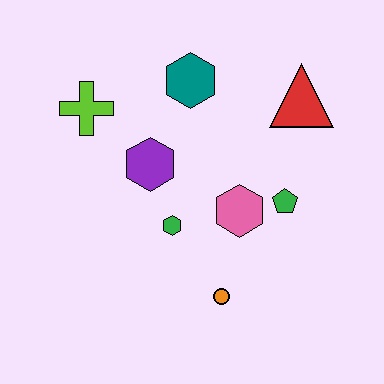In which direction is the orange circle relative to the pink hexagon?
The orange circle is below the pink hexagon.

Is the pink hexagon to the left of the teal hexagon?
No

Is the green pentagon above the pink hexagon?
Yes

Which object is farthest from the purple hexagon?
The red triangle is farthest from the purple hexagon.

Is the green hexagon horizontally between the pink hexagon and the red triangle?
No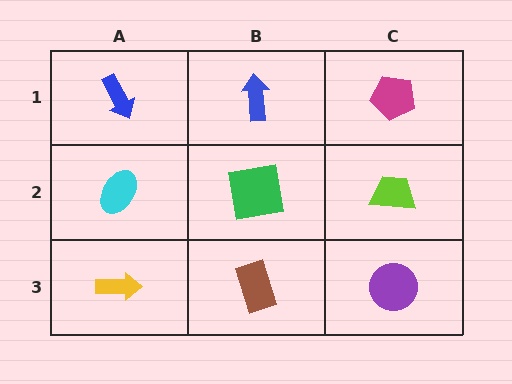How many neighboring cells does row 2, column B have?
4.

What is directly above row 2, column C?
A magenta pentagon.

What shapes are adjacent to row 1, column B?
A green square (row 2, column B), a blue arrow (row 1, column A), a magenta pentagon (row 1, column C).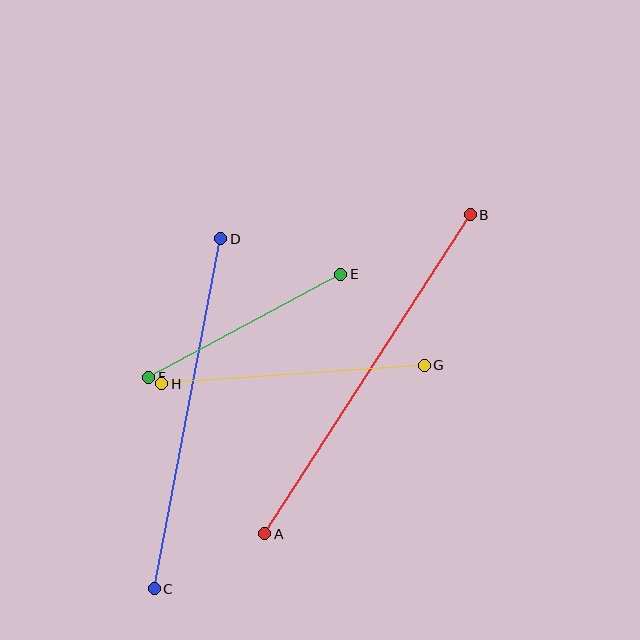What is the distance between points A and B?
The distance is approximately 379 pixels.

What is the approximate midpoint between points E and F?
The midpoint is at approximately (245, 326) pixels.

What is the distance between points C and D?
The distance is approximately 356 pixels.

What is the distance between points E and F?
The distance is approximately 217 pixels.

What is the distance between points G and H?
The distance is approximately 263 pixels.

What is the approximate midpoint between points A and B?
The midpoint is at approximately (367, 374) pixels.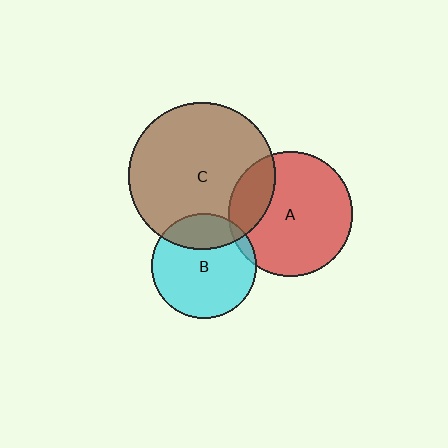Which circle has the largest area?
Circle C (brown).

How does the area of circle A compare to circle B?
Approximately 1.4 times.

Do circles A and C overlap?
Yes.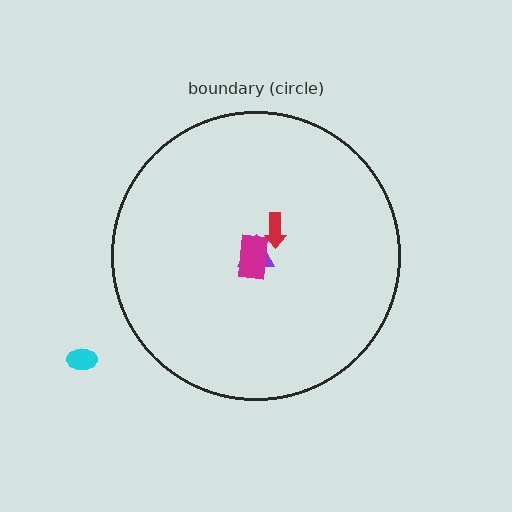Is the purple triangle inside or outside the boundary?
Inside.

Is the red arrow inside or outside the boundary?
Inside.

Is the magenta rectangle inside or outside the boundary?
Inside.